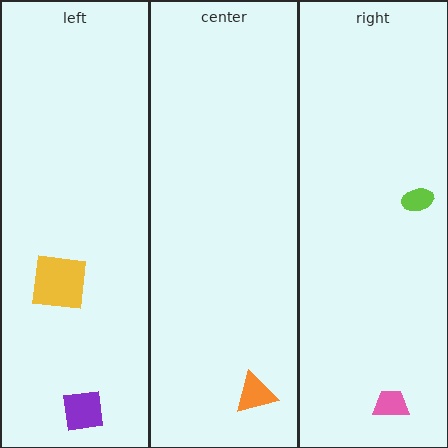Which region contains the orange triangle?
The center region.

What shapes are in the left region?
The yellow square, the purple square.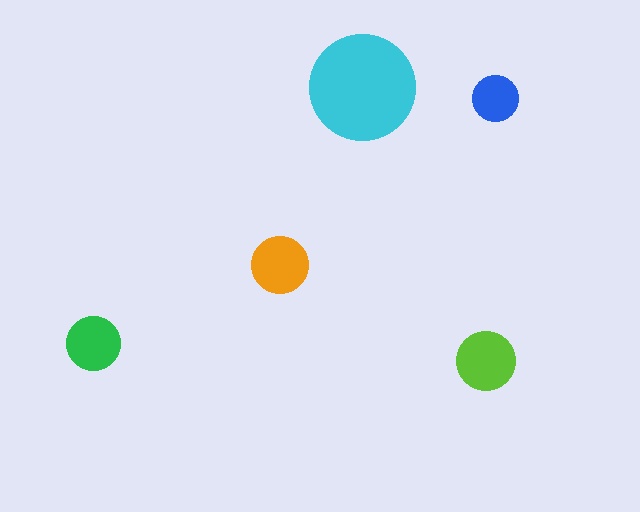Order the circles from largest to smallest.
the cyan one, the lime one, the orange one, the green one, the blue one.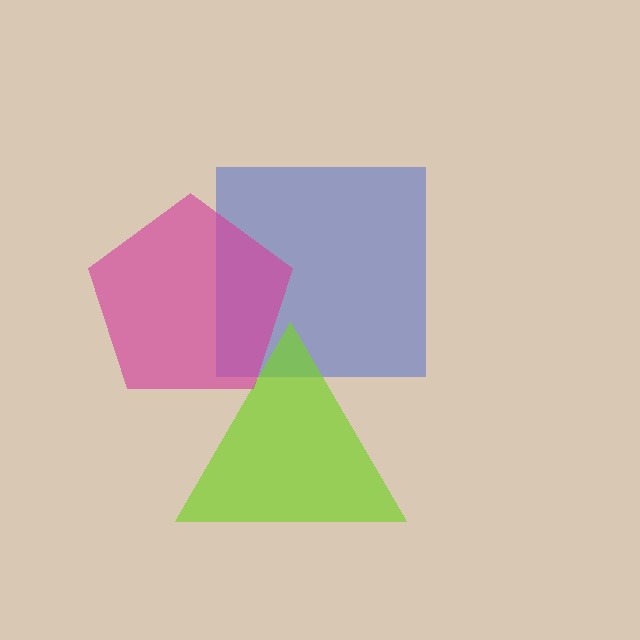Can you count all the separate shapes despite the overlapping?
Yes, there are 3 separate shapes.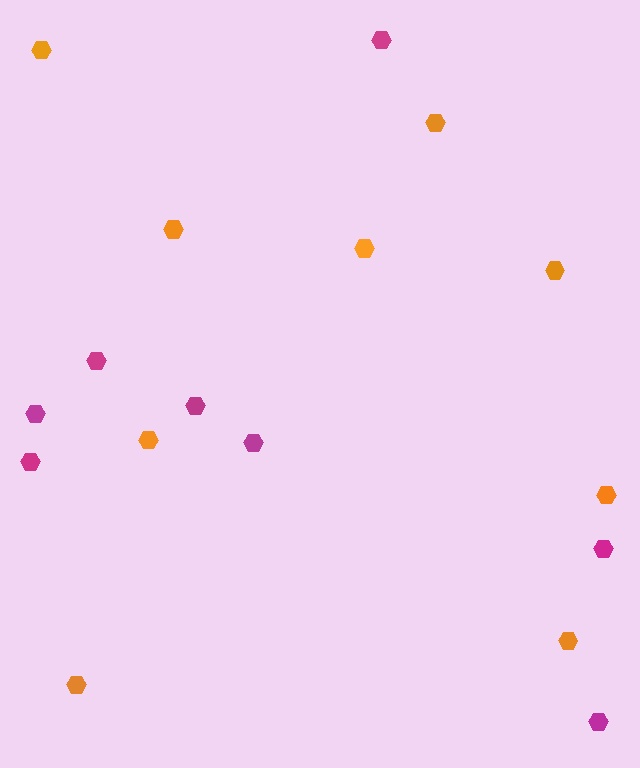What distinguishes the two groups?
There are 2 groups: one group of orange hexagons (9) and one group of magenta hexagons (8).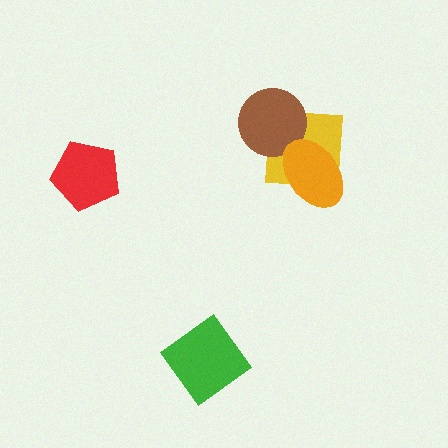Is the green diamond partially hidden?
No, no other shape covers it.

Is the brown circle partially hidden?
Yes, it is partially covered by another shape.